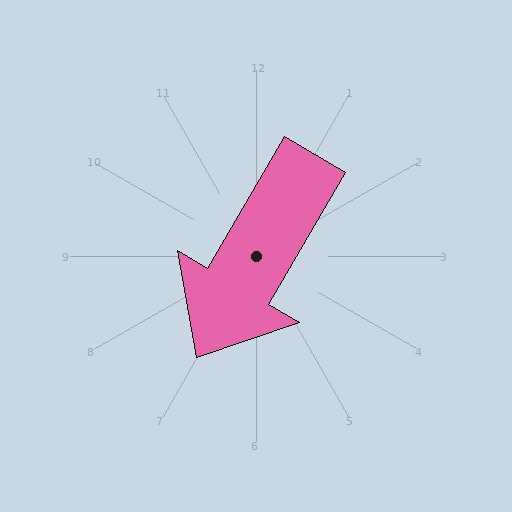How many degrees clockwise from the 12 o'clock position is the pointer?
Approximately 210 degrees.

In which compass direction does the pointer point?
Southwest.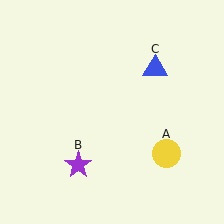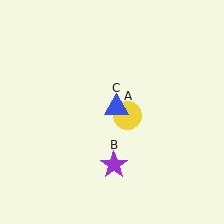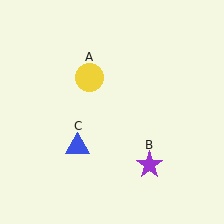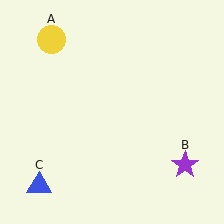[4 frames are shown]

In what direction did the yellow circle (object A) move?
The yellow circle (object A) moved up and to the left.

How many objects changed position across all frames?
3 objects changed position: yellow circle (object A), purple star (object B), blue triangle (object C).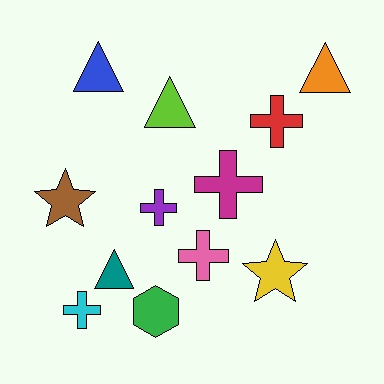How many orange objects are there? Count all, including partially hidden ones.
There is 1 orange object.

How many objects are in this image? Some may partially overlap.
There are 12 objects.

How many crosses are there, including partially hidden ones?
There are 5 crosses.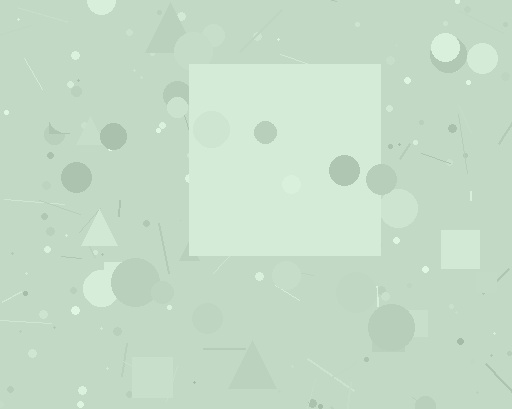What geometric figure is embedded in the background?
A square is embedded in the background.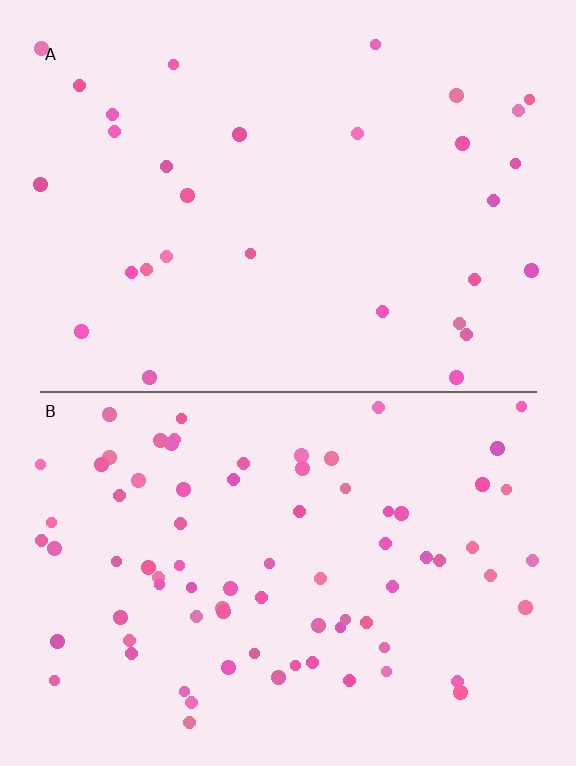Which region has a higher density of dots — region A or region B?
B (the bottom).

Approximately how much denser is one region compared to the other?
Approximately 2.6× — region B over region A.